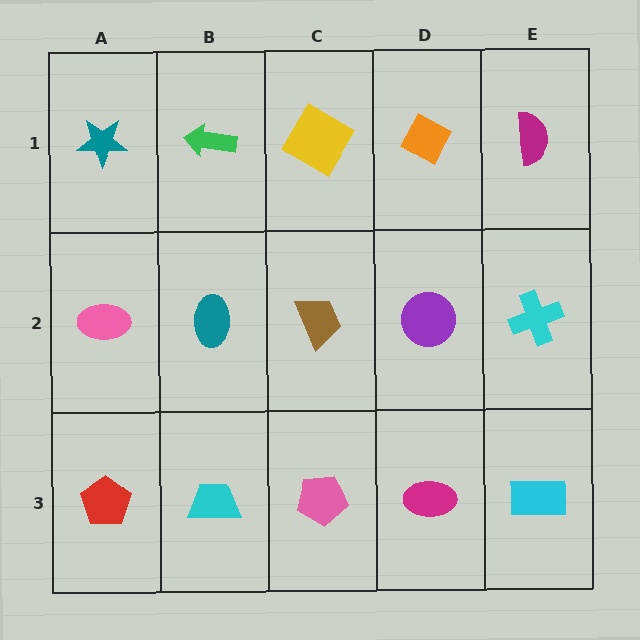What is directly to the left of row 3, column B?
A red pentagon.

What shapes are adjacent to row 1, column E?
A cyan cross (row 2, column E), an orange diamond (row 1, column D).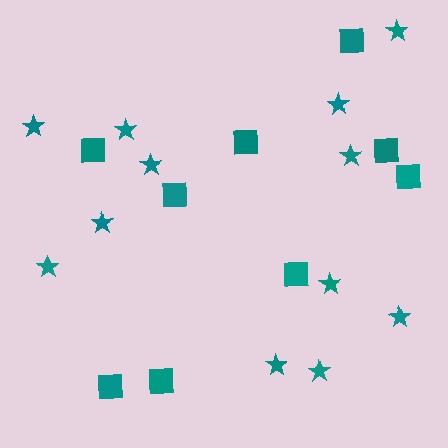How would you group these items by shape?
There are 2 groups: one group of stars (12) and one group of squares (9).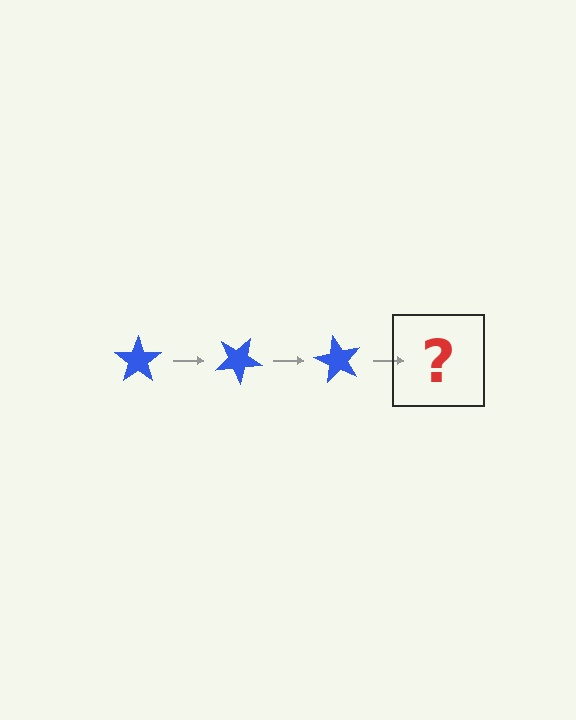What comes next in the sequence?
The next element should be a blue star rotated 90 degrees.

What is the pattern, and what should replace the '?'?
The pattern is that the star rotates 30 degrees each step. The '?' should be a blue star rotated 90 degrees.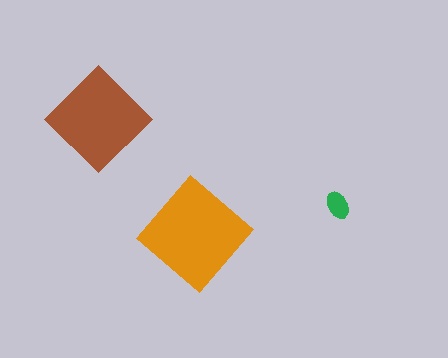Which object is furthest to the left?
The brown diamond is leftmost.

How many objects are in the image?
There are 3 objects in the image.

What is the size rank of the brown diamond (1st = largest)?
2nd.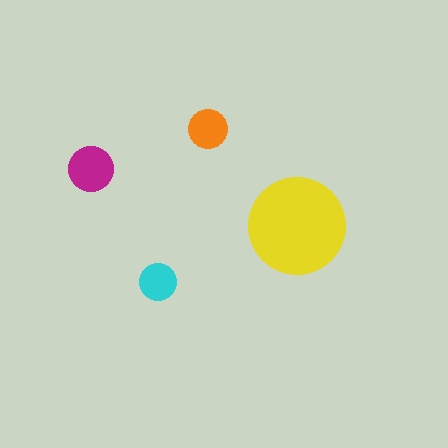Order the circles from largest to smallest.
the yellow one, the magenta one, the orange one, the cyan one.